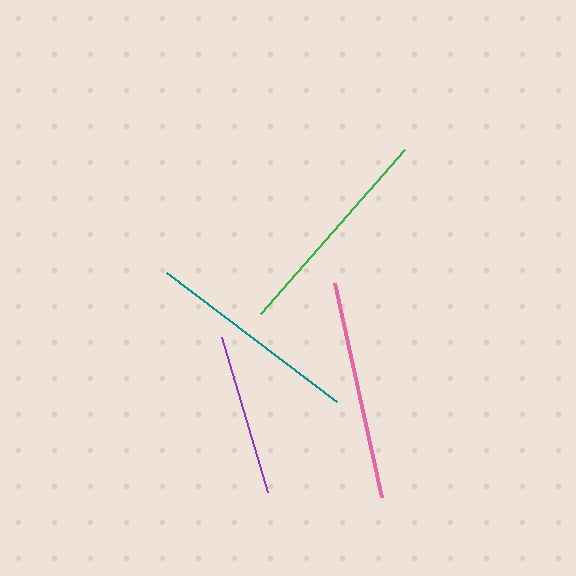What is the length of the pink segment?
The pink segment is approximately 219 pixels long.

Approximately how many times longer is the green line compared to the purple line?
The green line is approximately 1.3 times the length of the purple line.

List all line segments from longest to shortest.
From longest to shortest: pink, green, teal, purple.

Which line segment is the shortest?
The purple line is the shortest at approximately 161 pixels.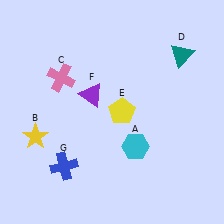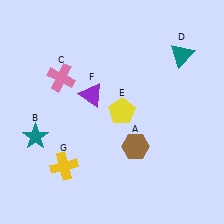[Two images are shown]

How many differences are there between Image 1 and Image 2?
There are 3 differences between the two images.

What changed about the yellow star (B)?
In Image 1, B is yellow. In Image 2, it changed to teal.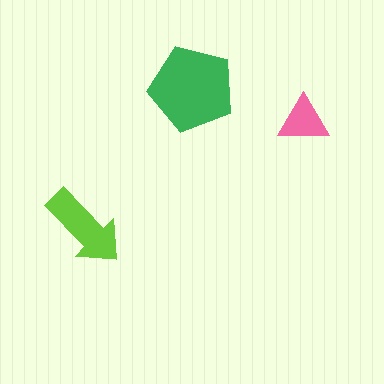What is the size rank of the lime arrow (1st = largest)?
2nd.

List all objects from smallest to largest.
The pink triangle, the lime arrow, the green pentagon.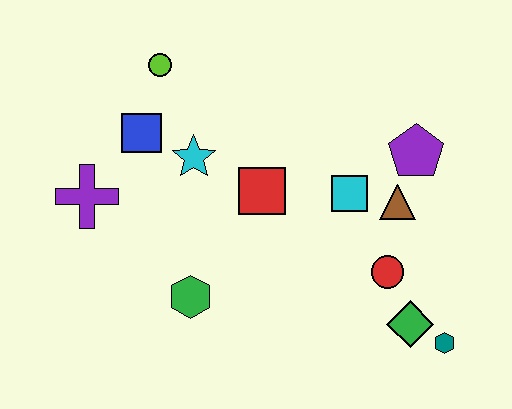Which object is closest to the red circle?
The green diamond is closest to the red circle.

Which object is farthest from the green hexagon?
The purple pentagon is farthest from the green hexagon.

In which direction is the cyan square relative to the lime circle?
The cyan square is to the right of the lime circle.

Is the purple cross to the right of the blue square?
No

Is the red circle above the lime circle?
No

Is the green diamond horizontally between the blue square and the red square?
No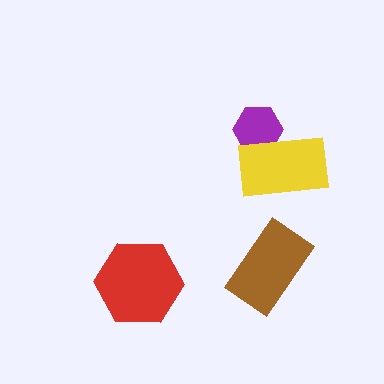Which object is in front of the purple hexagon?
The yellow rectangle is in front of the purple hexagon.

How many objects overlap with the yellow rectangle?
1 object overlaps with the yellow rectangle.